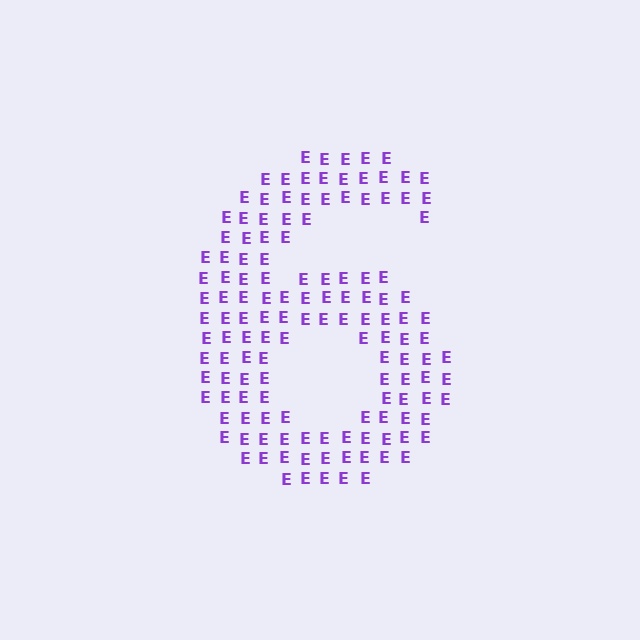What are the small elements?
The small elements are letter E's.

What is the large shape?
The large shape is the digit 6.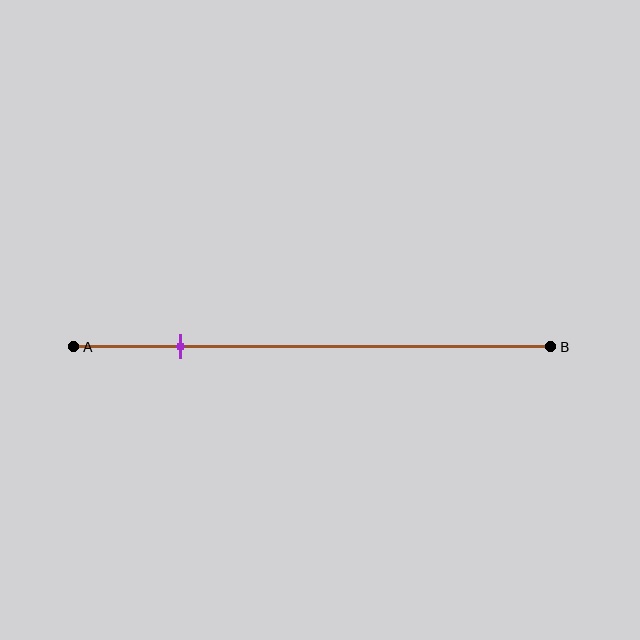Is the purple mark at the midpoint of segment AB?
No, the mark is at about 20% from A, not at the 50% midpoint.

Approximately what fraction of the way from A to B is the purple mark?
The purple mark is approximately 20% of the way from A to B.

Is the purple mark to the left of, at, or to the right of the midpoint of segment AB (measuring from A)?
The purple mark is to the left of the midpoint of segment AB.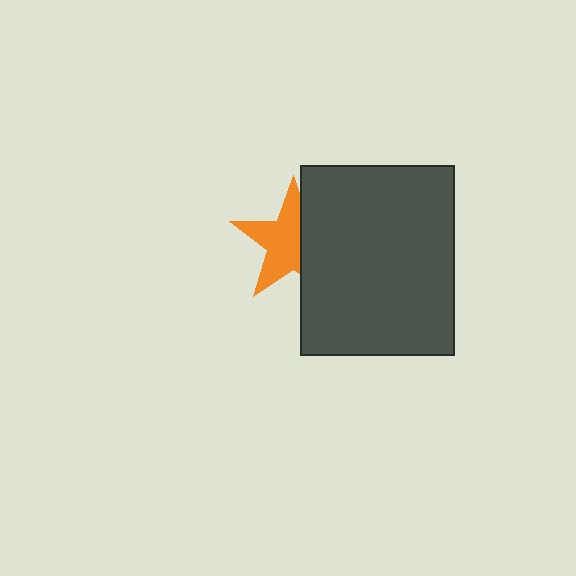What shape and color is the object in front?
The object in front is a dark gray rectangle.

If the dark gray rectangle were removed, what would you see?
You would see the complete orange star.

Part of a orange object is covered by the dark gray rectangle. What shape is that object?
It is a star.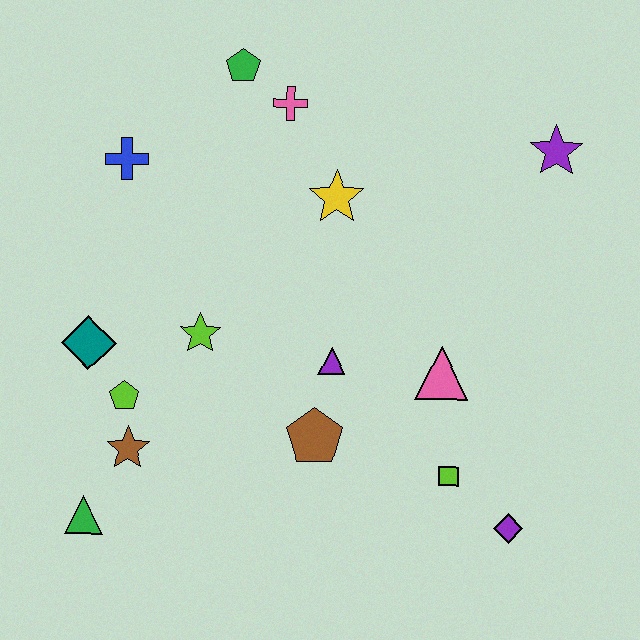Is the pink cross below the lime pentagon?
No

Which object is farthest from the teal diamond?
The purple star is farthest from the teal diamond.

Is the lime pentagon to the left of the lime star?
Yes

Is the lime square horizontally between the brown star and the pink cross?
No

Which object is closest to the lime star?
The lime pentagon is closest to the lime star.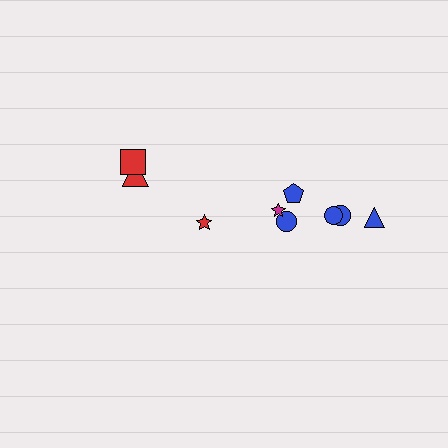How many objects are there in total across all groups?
There are 9 objects.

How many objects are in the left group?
There are 3 objects.